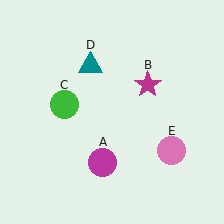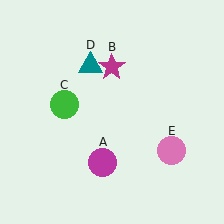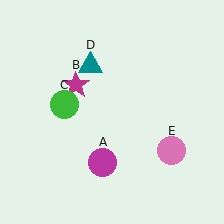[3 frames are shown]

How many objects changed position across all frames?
1 object changed position: magenta star (object B).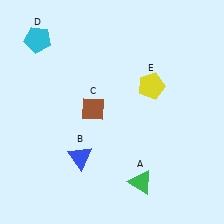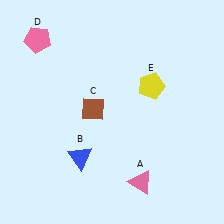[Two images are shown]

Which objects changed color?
A changed from green to pink. D changed from cyan to pink.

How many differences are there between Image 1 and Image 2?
There are 2 differences between the two images.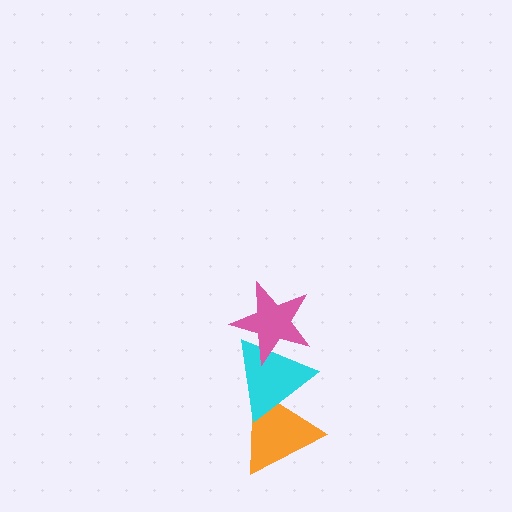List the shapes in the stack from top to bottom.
From top to bottom: the pink star, the cyan triangle, the orange triangle.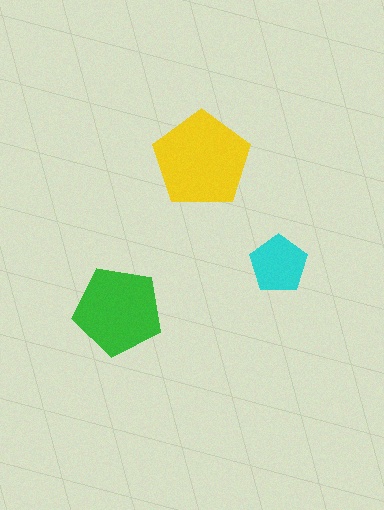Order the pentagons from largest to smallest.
the yellow one, the green one, the cyan one.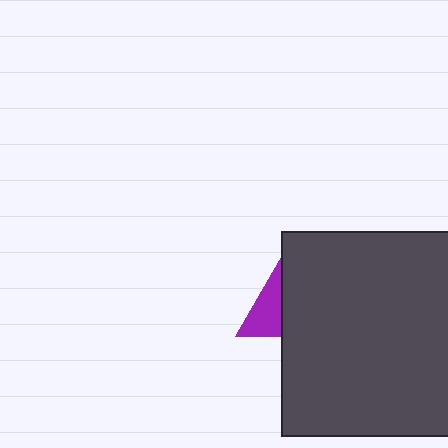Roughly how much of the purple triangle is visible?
A small part of it is visible (roughly 35%).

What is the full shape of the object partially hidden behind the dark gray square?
The partially hidden object is a purple triangle.